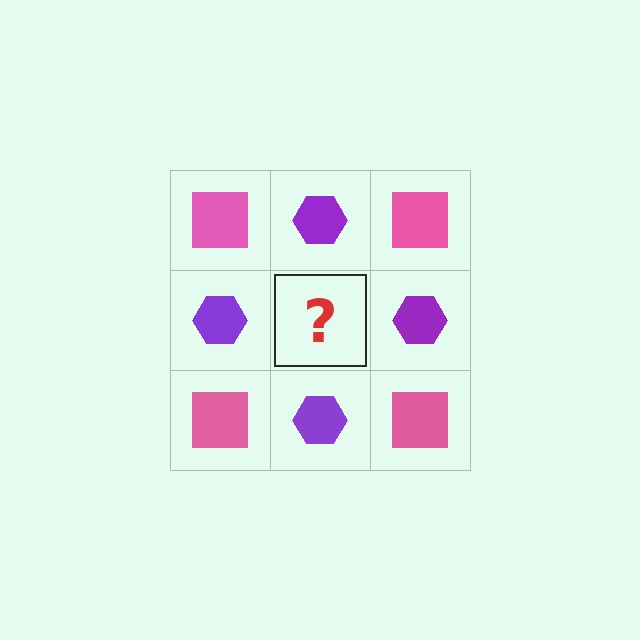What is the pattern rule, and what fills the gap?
The rule is that it alternates pink square and purple hexagon in a checkerboard pattern. The gap should be filled with a pink square.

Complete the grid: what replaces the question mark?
The question mark should be replaced with a pink square.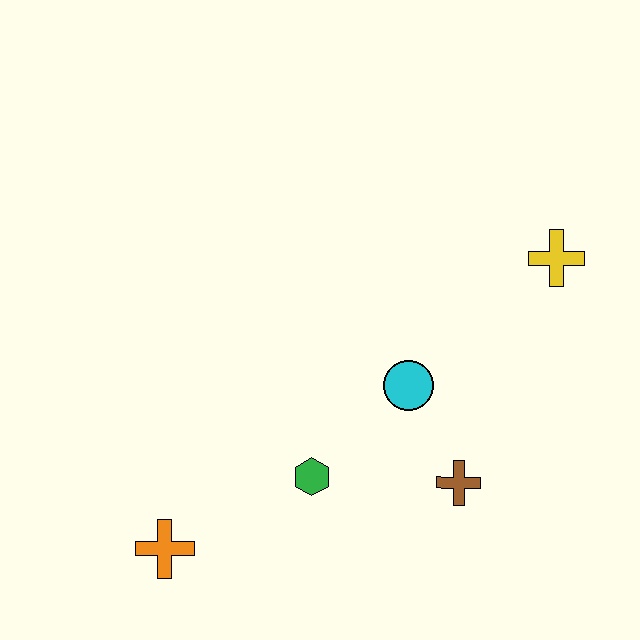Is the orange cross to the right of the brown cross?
No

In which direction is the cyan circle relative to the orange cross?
The cyan circle is to the right of the orange cross.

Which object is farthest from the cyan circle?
The orange cross is farthest from the cyan circle.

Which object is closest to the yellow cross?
The cyan circle is closest to the yellow cross.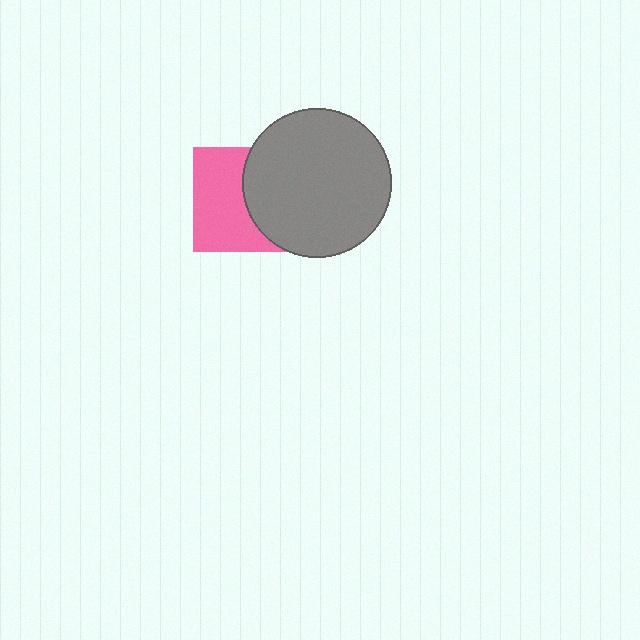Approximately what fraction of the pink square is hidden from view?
Roughly 46% of the pink square is hidden behind the gray circle.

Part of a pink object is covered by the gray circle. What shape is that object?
It is a square.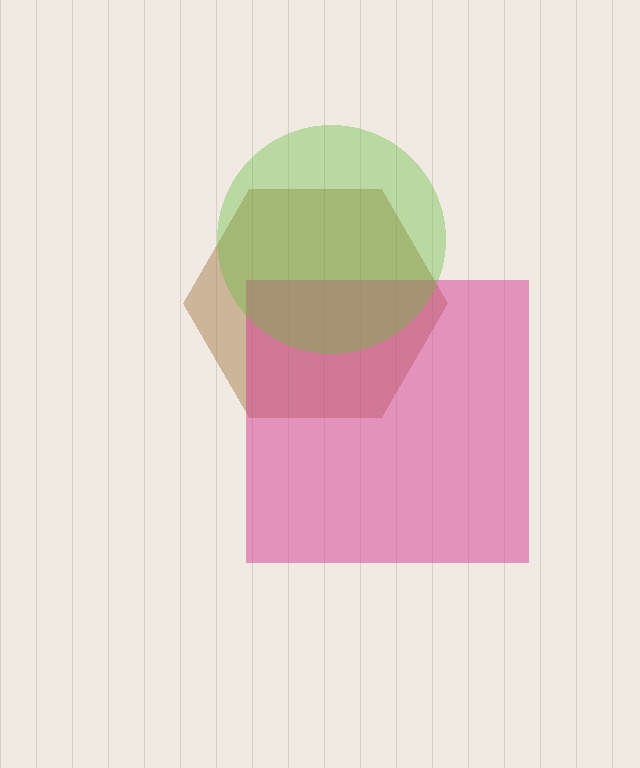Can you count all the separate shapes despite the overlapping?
Yes, there are 3 separate shapes.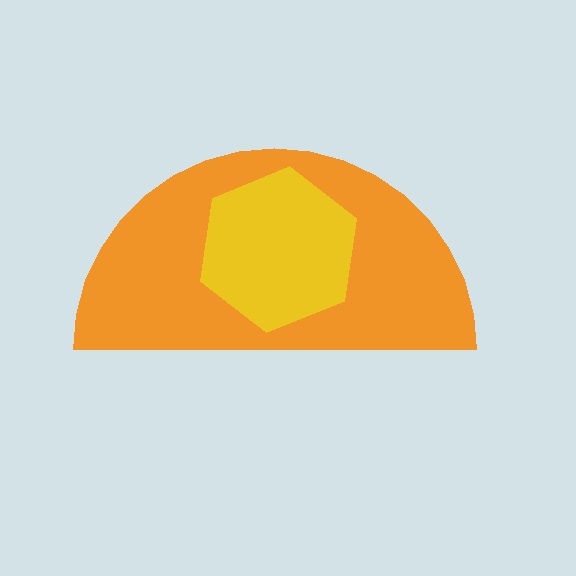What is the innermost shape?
The yellow hexagon.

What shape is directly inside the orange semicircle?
The yellow hexagon.